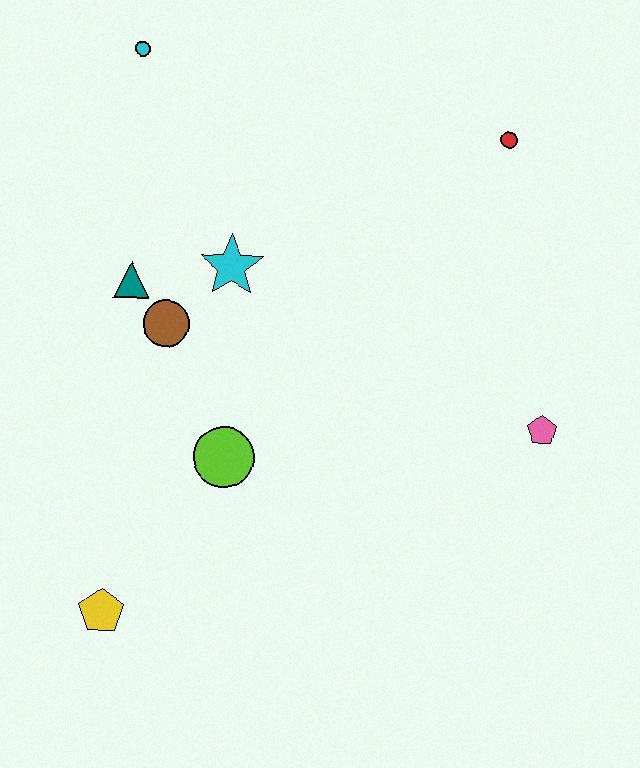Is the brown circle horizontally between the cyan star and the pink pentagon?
No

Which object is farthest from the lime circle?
The red circle is farthest from the lime circle.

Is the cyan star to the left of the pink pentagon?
Yes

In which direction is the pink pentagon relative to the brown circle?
The pink pentagon is to the right of the brown circle.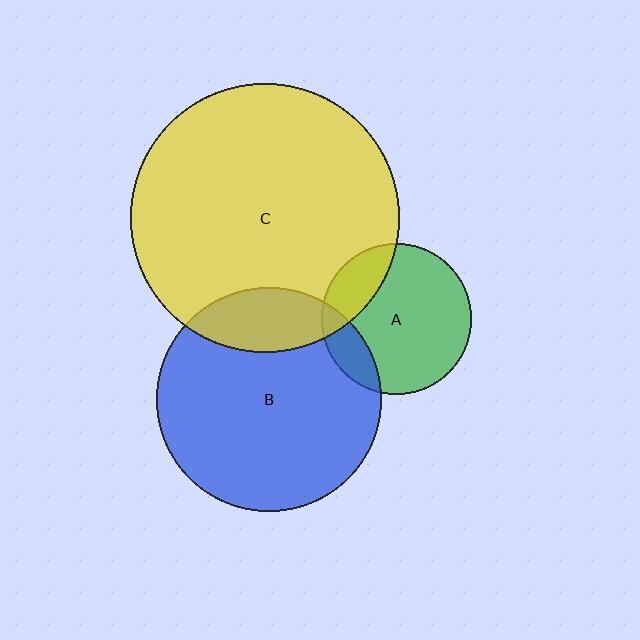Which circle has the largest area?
Circle C (yellow).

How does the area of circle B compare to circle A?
Approximately 2.2 times.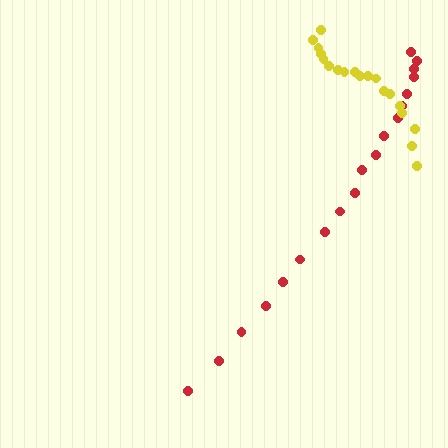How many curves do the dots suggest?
There are 2 distinct paths.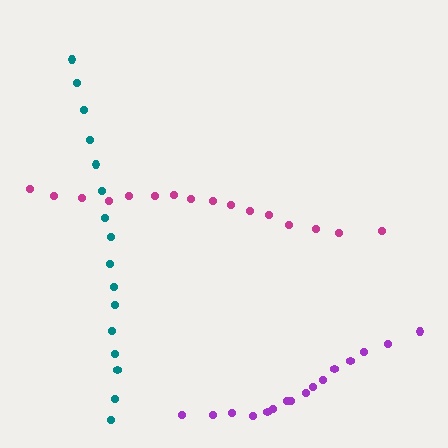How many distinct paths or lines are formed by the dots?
There are 3 distinct paths.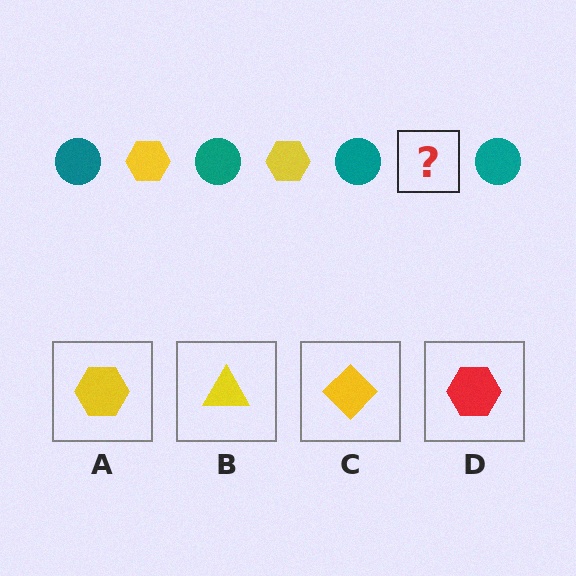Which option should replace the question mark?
Option A.